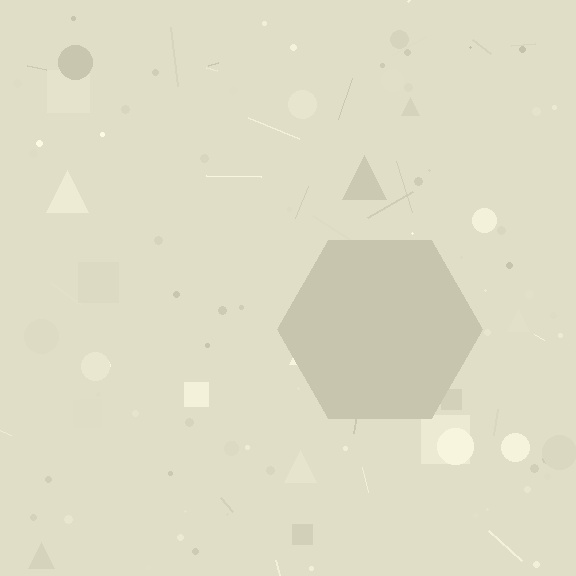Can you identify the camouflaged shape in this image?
The camouflaged shape is a hexagon.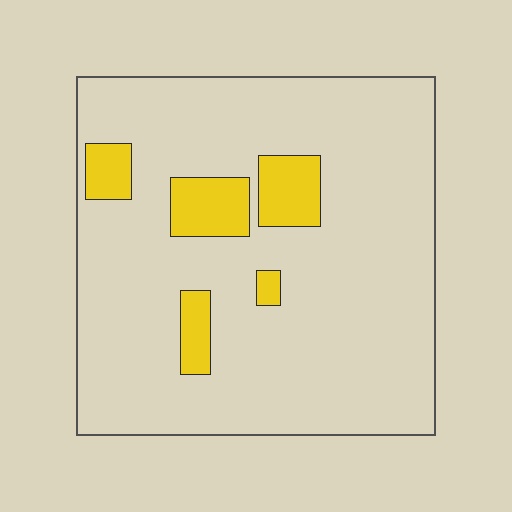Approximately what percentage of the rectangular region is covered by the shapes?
Approximately 10%.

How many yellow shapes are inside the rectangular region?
5.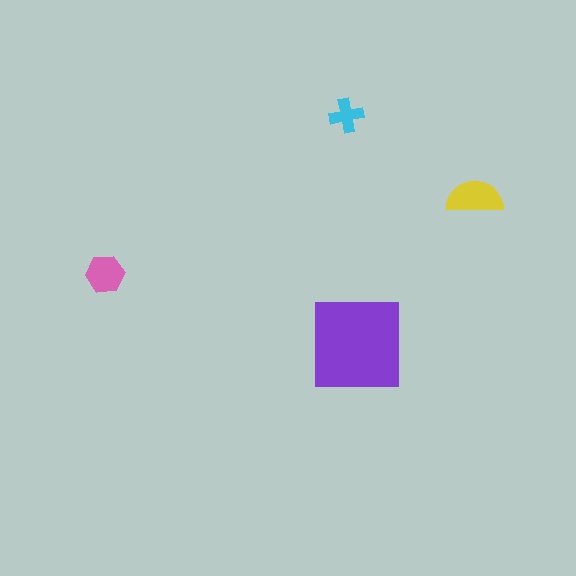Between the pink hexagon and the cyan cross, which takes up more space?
The pink hexagon.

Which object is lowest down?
The purple square is bottommost.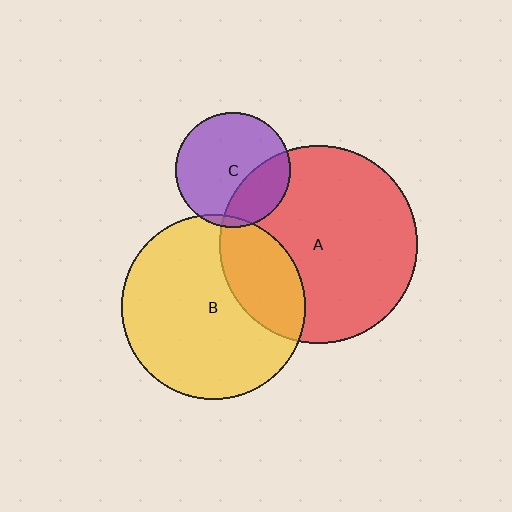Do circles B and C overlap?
Yes.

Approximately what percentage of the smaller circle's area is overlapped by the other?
Approximately 5%.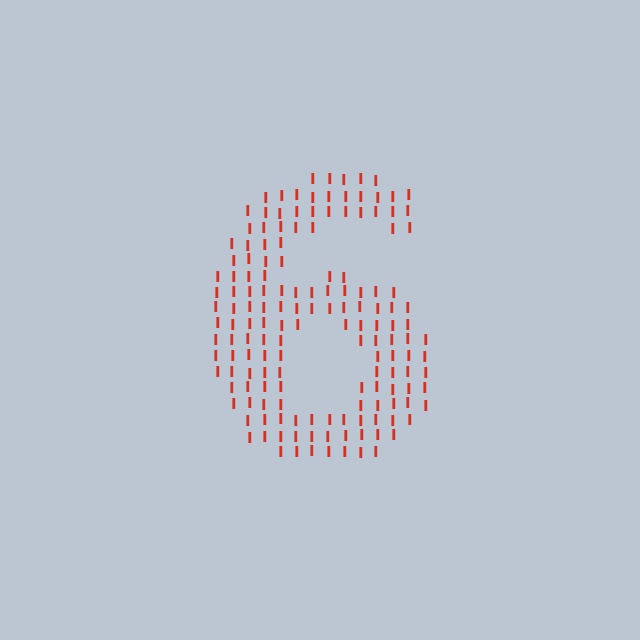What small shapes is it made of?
It is made of small letter I's.